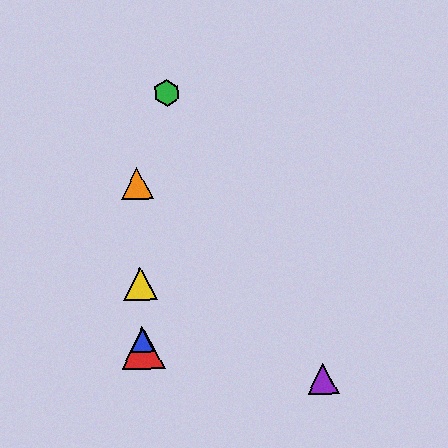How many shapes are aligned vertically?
4 shapes (the red triangle, the blue triangle, the yellow triangle, the orange triangle) are aligned vertically.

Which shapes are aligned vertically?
The red triangle, the blue triangle, the yellow triangle, the orange triangle are aligned vertically.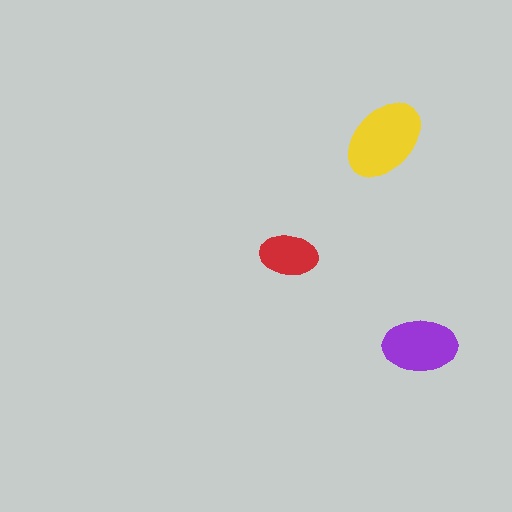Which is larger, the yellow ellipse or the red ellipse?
The yellow one.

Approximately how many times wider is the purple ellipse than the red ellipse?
About 1.5 times wider.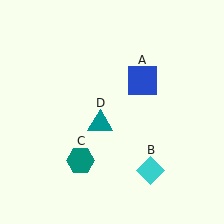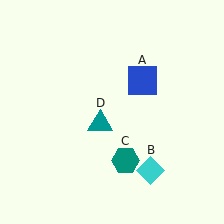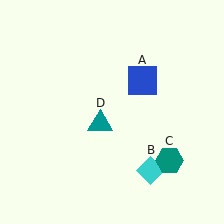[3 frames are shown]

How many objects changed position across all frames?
1 object changed position: teal hexagon (object C).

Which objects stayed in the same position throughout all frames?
Blue square (object A) and cyan diamond (object B) and teal triangle (object D) remained stationary.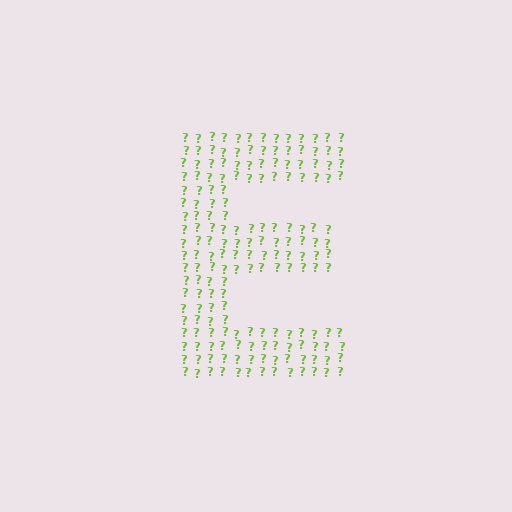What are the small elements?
The small elements are question marks.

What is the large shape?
The large shape is the letter E.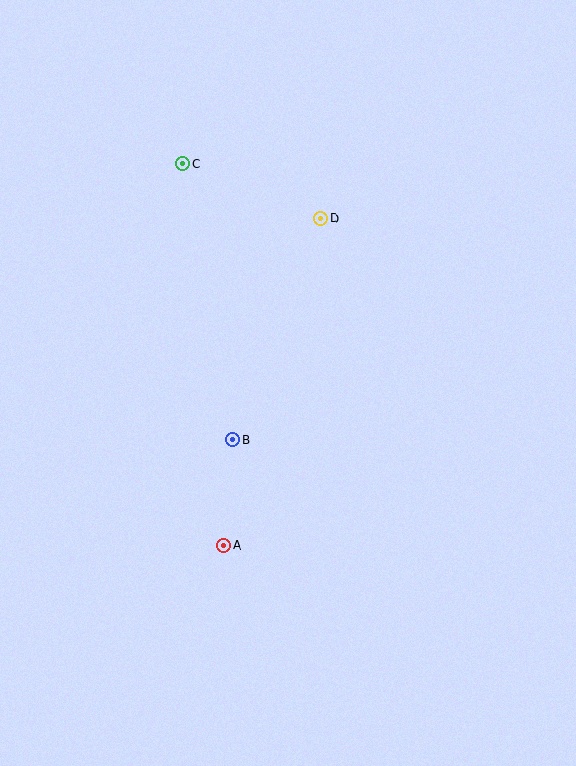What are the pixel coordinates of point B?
Point B is at (233, 440).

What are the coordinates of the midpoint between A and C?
The midpoint between A and C is at (204, 355).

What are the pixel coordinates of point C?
Point C is at (183, 164).